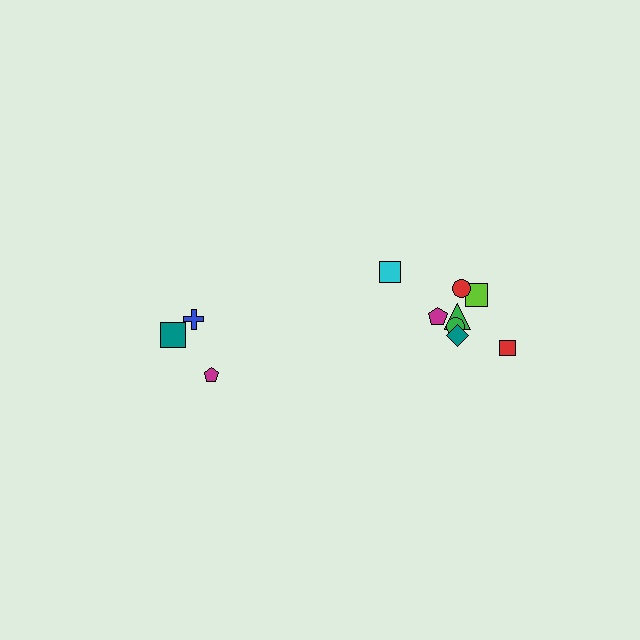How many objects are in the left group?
There are 3 objects.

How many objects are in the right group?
There are 8 objects.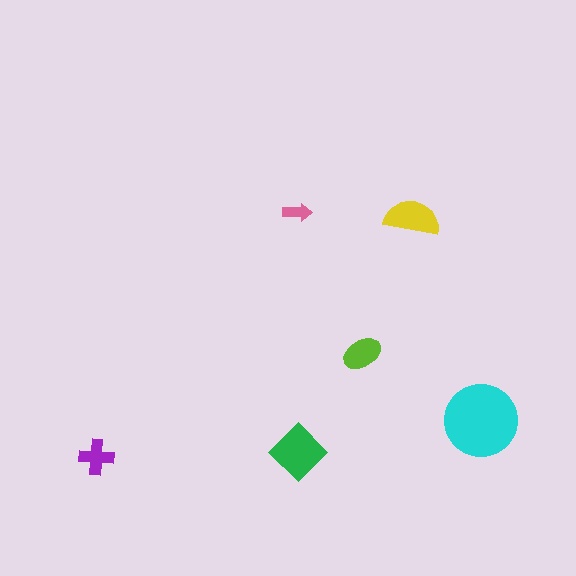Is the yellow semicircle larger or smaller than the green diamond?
Smaller.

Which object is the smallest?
The pink arrow.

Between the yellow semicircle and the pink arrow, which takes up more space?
The yellow semicircle.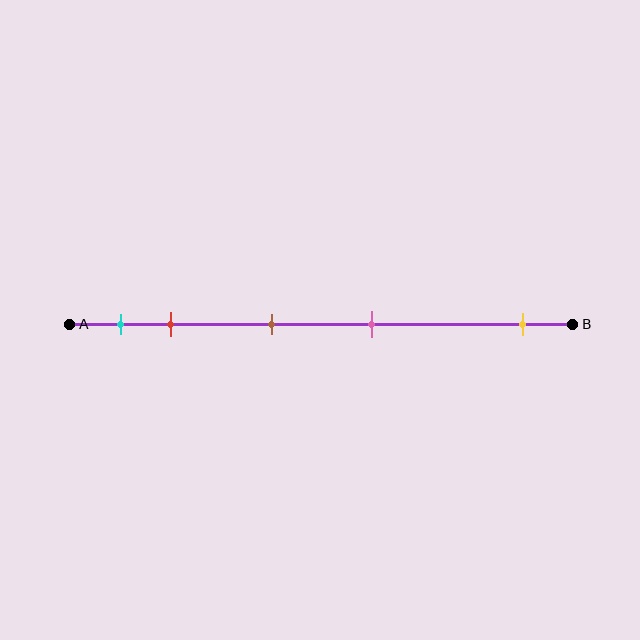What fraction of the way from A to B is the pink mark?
The pink mark is approximately 60% (0.6) of the way from A to B.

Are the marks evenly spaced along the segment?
No, the marks are not evenly spaced.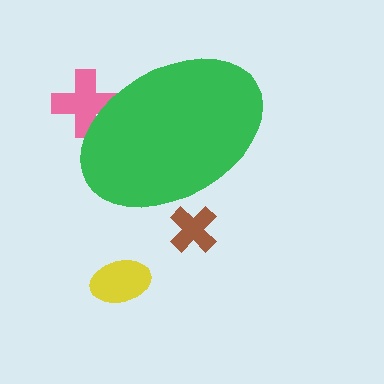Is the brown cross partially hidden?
Yes, the brown cross is partially hidden behind the green ellipse.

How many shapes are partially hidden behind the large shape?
2 shapes are partially hidden.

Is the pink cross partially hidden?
Yes, the pink cross is partially hidden behind the green ellipse.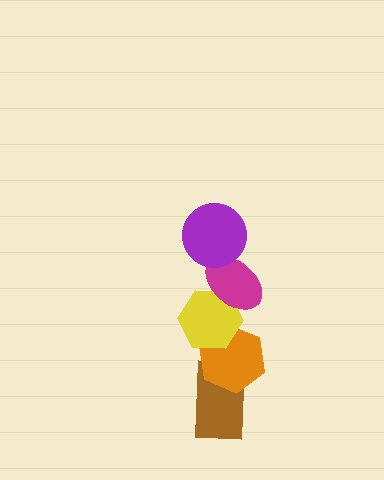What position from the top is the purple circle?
The purple circle is 1st from the top.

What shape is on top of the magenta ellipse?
The purple circle is on top of the magenta ellipse.